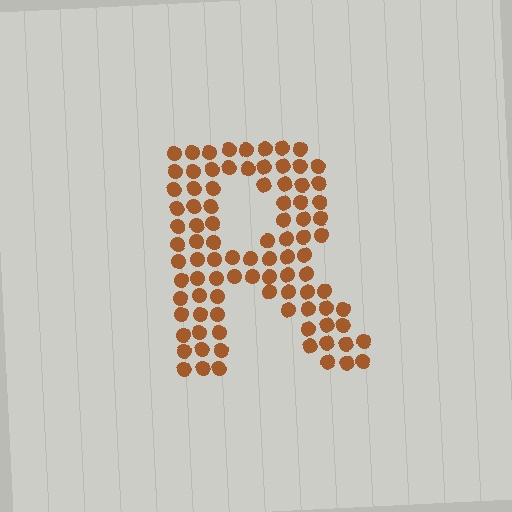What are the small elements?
The small elements are circles.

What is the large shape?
The large shape is the letter R.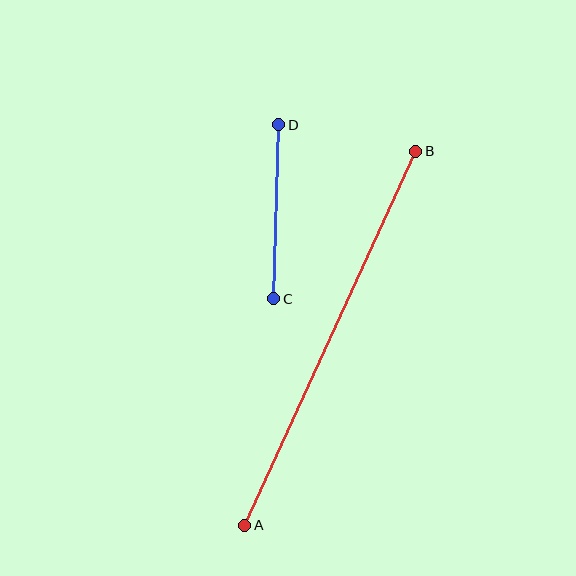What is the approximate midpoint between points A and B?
The midpoint is at approximately (330, 338) pixels.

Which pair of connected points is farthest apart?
Points A and B are farthest apart.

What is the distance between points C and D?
The distance is approximately 174 pixels.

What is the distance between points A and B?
The distance is approximately 411 pixels.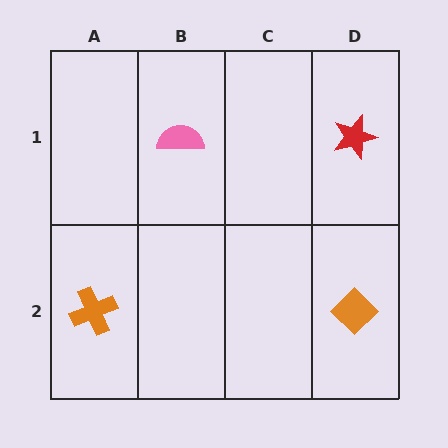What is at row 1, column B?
A pink semicircle.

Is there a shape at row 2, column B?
No, that cell is empty.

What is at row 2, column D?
An orange diamond.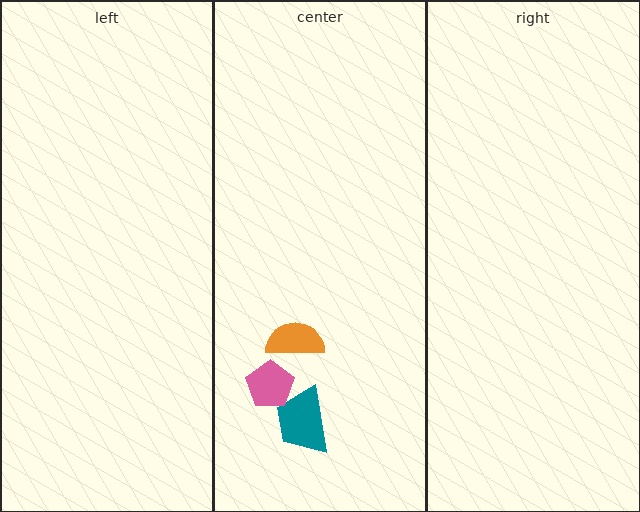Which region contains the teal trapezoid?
The center region.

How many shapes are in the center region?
3.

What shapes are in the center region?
The orange semicircle, the teal trapezoid, the pink pentagon.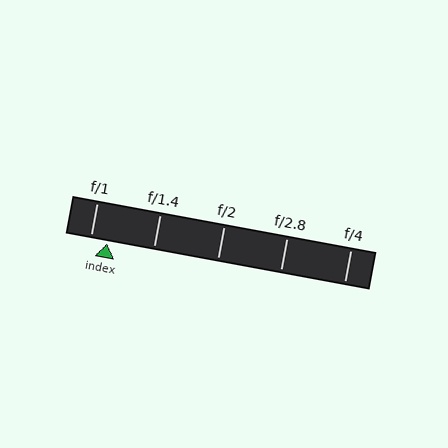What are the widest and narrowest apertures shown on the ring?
The widest aperture shown is f/1 and the narrowest is f/4.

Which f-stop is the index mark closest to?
The index mark is closest to f/1.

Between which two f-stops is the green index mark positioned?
The index mark is between f/1 and f/1.4.